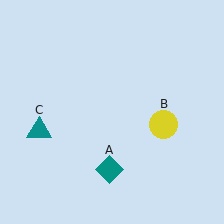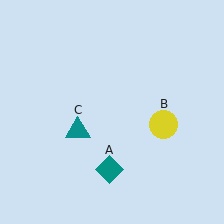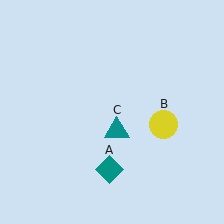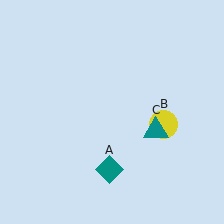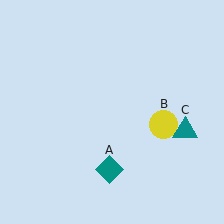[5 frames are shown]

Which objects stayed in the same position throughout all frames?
Teal diamond (object A) and yellow circle (object B) remained stationary.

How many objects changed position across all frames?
1 object changed position: teal triangle (object C).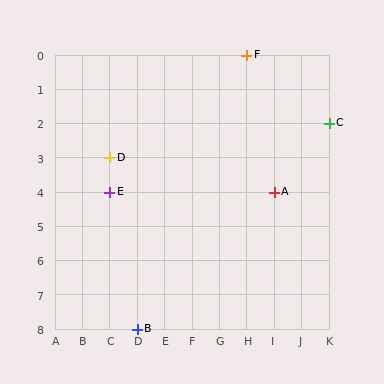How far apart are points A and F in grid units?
Points A and F are 1 column and 4 rows apart (about 4.1 grid units diagonally).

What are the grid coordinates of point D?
Point D is at grid coordinates (C, 3).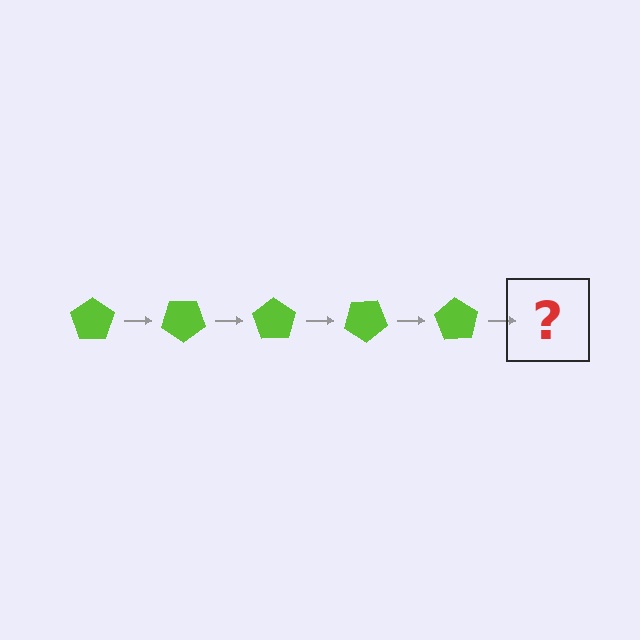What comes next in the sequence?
The next element should be a lime pentagon rotated 175 degrees.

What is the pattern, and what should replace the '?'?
The pattern is that the pentagon rotates 35 degrees each step. The '?' should be a lime pentagon rotated 175 degrees.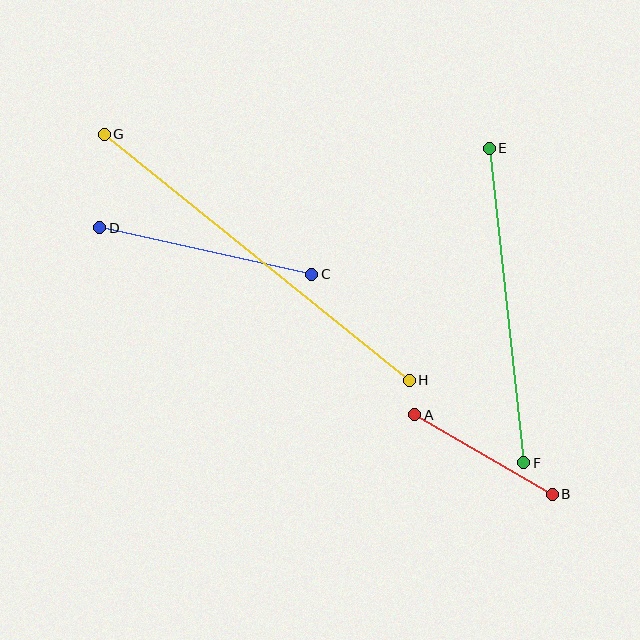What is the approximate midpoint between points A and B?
The midpoint is at approximately (484, 454) pixels.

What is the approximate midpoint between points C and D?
The midpoint is at approximately (206, 251) pixels.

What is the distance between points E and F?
The distance is approximately 317 pixels.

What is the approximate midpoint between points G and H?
The midpoint is at approximately (257, 257) pixels.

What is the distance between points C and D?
The distance is approximately 217 pixels.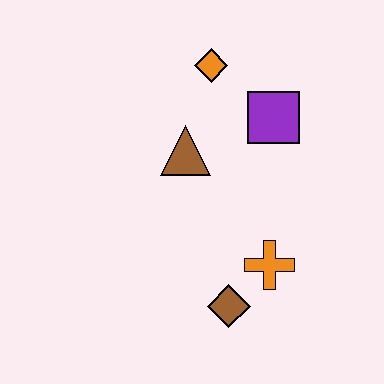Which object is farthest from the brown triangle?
The brown diamond is farthest from the brown triangle.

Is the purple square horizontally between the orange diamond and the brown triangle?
No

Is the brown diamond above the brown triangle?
No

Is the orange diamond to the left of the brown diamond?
Yes